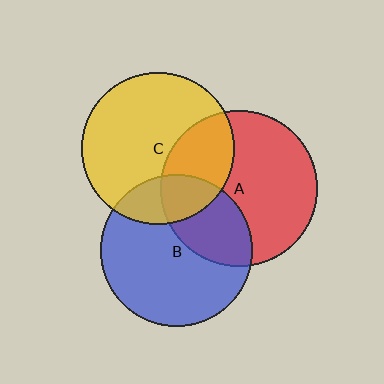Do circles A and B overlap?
Yes.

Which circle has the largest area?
Circle A (red).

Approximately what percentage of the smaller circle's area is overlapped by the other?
Approximately 30%.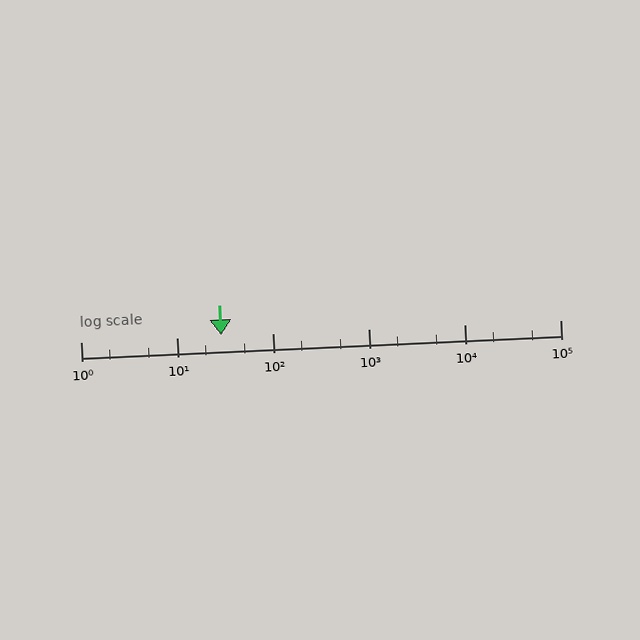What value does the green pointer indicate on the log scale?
The pointer indicates approximately 29.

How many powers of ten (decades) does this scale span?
The scale spans 5 decades, from 1 to 100000.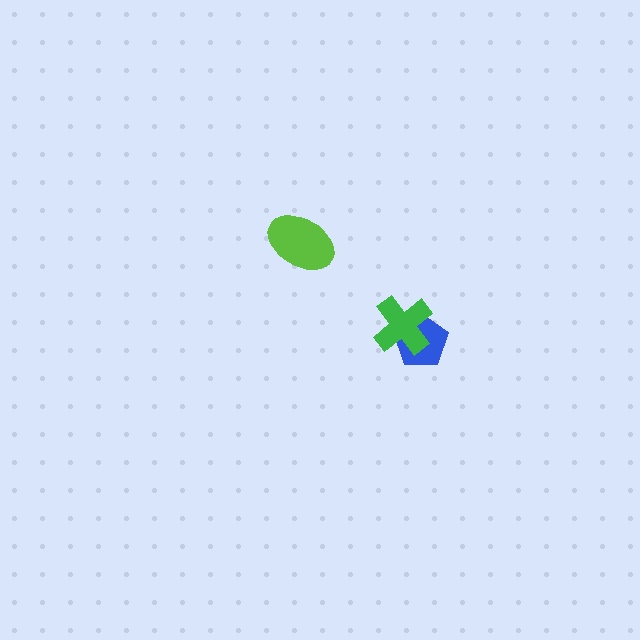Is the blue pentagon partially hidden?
Yes, it is partially covered by another shape.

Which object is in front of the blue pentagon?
The green cross is in front of the blue pentagon.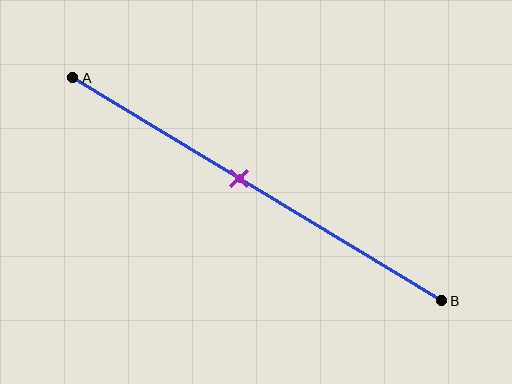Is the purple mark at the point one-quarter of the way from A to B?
No, the mark is at about 45% from A, not at the 25% one-quarter point.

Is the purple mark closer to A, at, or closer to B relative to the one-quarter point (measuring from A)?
The purple mark is closer to point B than the one-quarter point of segment AB.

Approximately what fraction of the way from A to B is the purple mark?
The purple mark is approximately 45% of the way from A to B.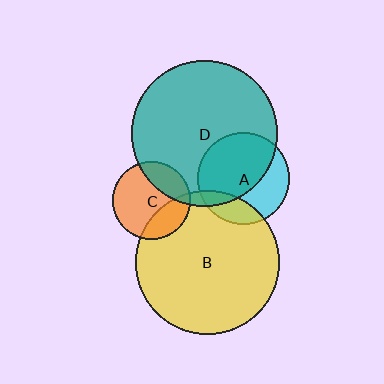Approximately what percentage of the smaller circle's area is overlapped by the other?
Approximately 5%.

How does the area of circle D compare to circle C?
Approximately 3.5 times.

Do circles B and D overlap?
Yes.